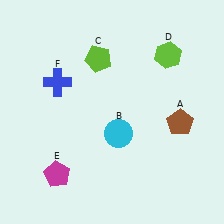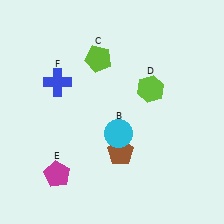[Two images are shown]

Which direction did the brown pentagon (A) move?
The brown pentagon (A) moved left.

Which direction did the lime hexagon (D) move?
The lime hexagon (D) moved down.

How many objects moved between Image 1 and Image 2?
2 objects moved between the two images.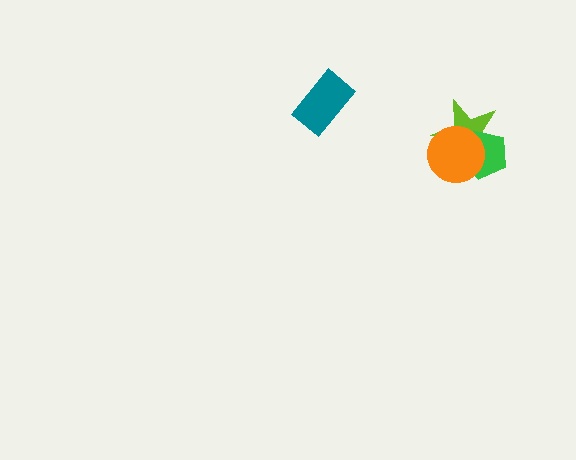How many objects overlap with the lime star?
2 objects overlap with the lime star.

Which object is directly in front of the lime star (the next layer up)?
The green pentagon is directly in front of the lime star.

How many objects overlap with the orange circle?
2 objects overlap with the orange circle.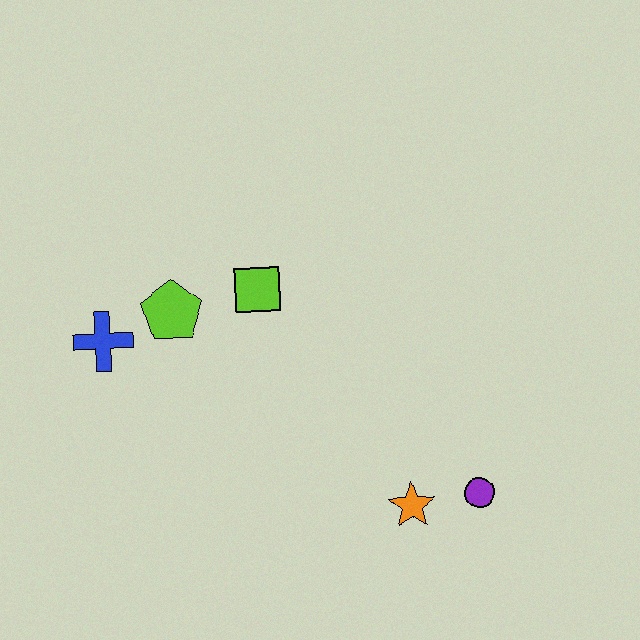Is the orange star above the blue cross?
No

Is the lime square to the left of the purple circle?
Yes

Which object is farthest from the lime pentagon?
The purple circle is farthest from the lime pentagon.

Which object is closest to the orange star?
The purple circle is closest to the orange star.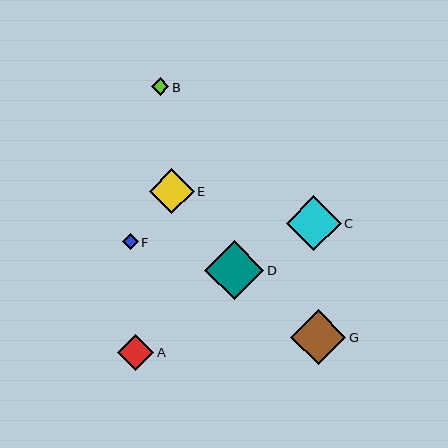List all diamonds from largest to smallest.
From largest to smallest: D, C, G, E, A, B, F.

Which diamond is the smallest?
Diamond F is the smallest with a size of approximately 16 pixels.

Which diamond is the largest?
Diamond D is the largest with a size of approximately 59 pixels.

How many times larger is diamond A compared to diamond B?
Diamond A is approximately 2.1 times the size of diamond B.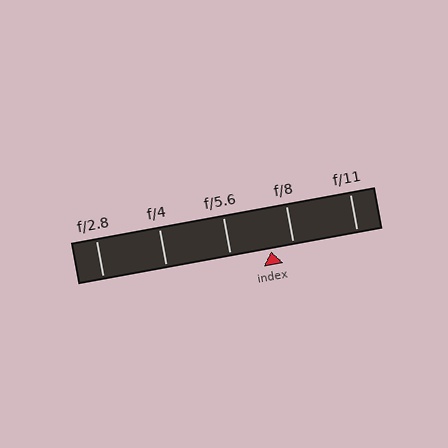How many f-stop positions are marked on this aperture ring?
There are 5 f-stop positions marked.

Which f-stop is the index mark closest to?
The index mark is closest to f/8.